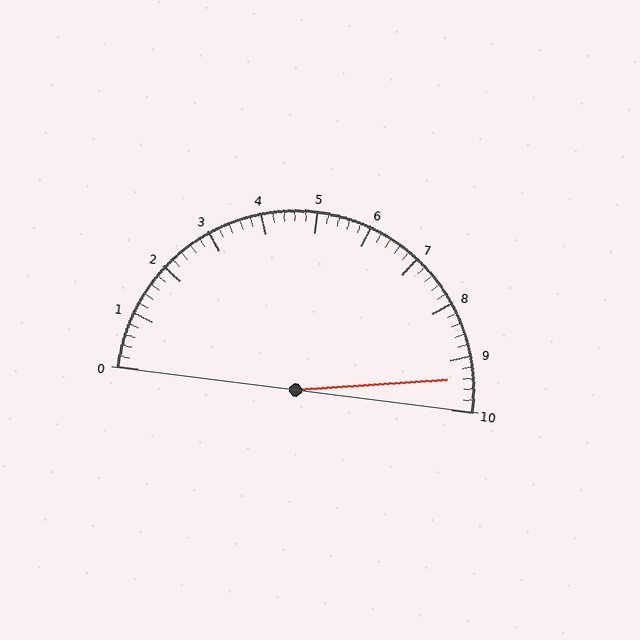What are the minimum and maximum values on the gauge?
The gauge ranges from 0 to 10.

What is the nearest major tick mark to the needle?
The nearest major tick mark is 9.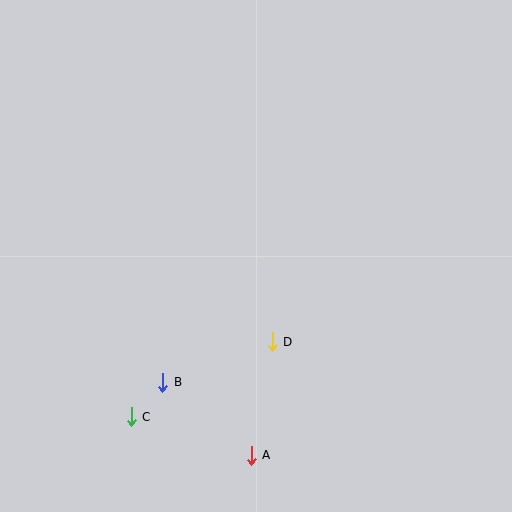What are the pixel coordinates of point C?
Point C is at (131, 417).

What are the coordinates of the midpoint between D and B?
The midpoint between D and B is at (218, 362).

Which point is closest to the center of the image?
Point D at (272, 342) is closest to the center.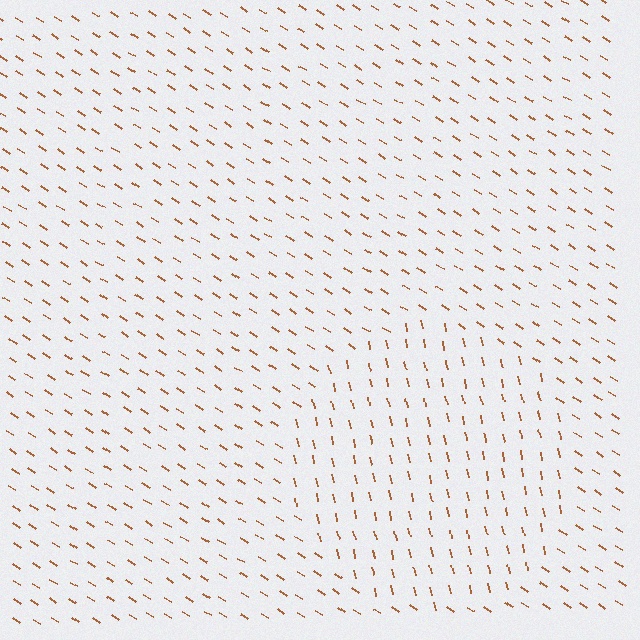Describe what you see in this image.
The image is filled with small brown line segments. A circle region in the image has lines oriented differently from the surrounding lines, creating a visible texture boundary.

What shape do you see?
I see a circle.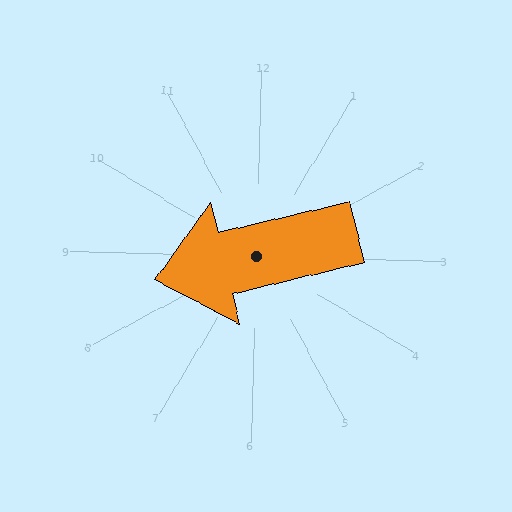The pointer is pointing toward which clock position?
Roughly 9 o'clock.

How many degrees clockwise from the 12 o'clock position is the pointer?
Approximately 255 degrees.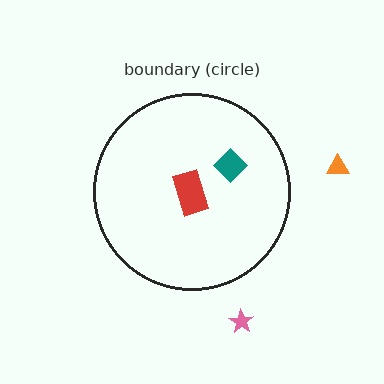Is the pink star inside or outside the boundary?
Outside.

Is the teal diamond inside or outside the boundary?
Inside.